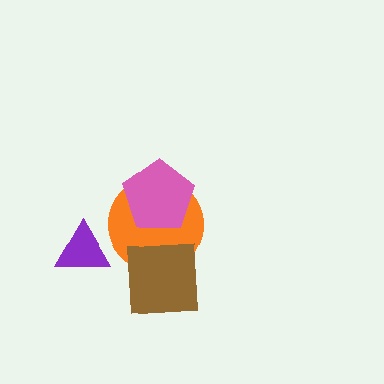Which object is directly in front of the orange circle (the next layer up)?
The pink pentagon is directly in front of the orange circle.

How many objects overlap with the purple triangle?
0 objects overlap with the purple triangle.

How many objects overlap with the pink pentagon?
1 object overlaps with the pink pentagon.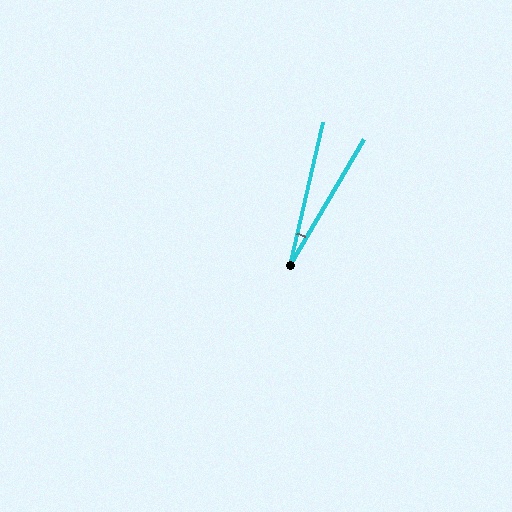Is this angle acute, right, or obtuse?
It is acute.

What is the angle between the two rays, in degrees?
Approximately 17 degrees.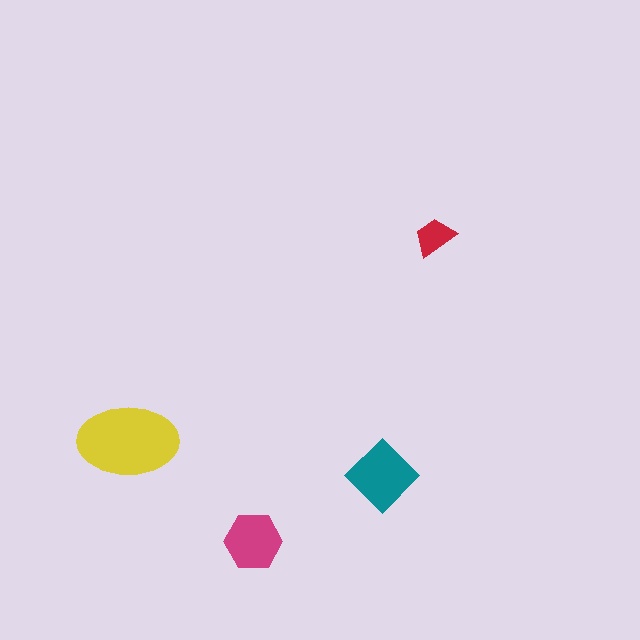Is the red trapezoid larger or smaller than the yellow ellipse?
Smaller.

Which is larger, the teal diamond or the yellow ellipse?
The yellow ellipse.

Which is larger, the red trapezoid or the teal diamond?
The teal diamond.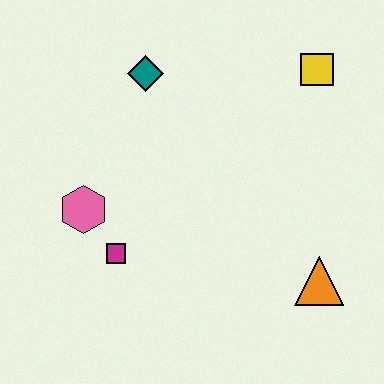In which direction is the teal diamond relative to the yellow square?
The teal diamond is to the left of the yellow square.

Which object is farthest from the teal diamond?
The orange triangle is farthest from the teal diamond.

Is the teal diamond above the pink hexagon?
Yes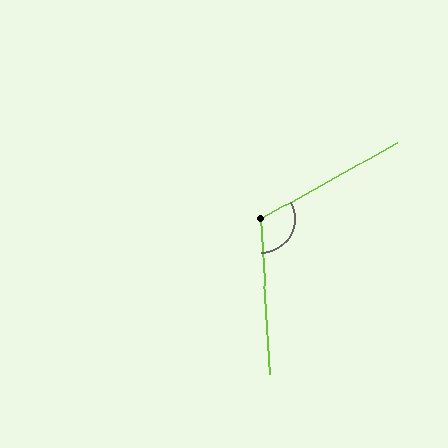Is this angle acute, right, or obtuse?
It is obtuse.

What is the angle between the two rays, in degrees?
Approximately 116 degrees.